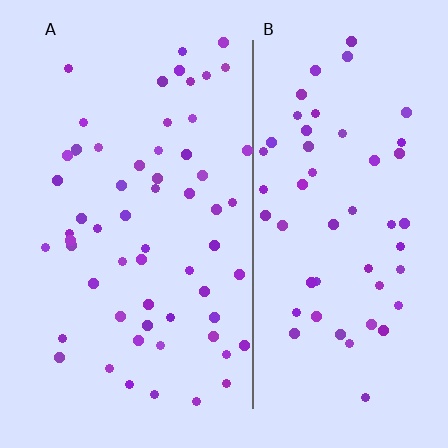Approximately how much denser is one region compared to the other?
Approximately 1.1× — region A over region B.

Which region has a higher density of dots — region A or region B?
A (the left).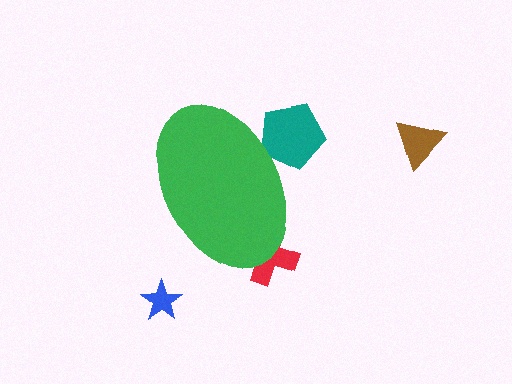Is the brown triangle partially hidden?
No, the brown triangle is fully visible.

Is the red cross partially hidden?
Yes, the red cross is partially hidden behind the green ellipse.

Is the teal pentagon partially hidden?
Yes, the teal pentagon is partially hidden behind the green ellipse.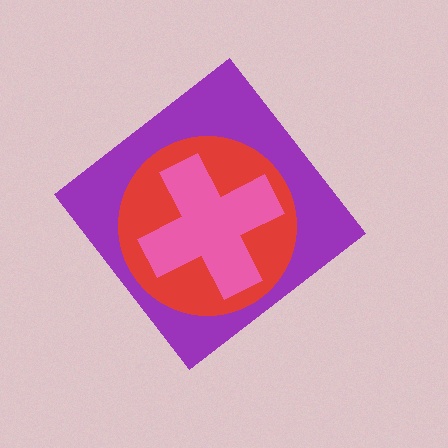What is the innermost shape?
The pink cross.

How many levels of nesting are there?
3.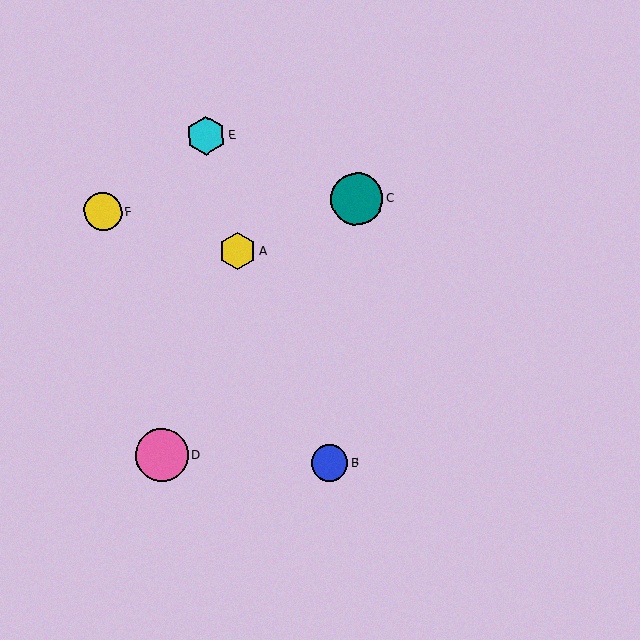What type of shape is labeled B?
Shape B is a blue circle.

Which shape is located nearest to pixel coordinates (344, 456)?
The blue circle (labeled B) at (329, 463) is nearest to that location.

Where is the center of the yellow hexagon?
The center of the yellow hexagon is at (237, 251).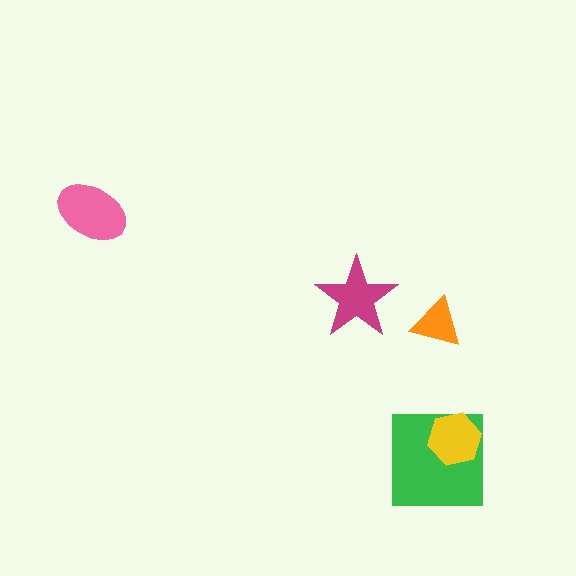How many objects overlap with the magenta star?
0 objects overlap with the magenta star.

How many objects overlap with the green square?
1 object overlaps with the green square.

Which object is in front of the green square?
The yellow hexagon is in front of the green square.